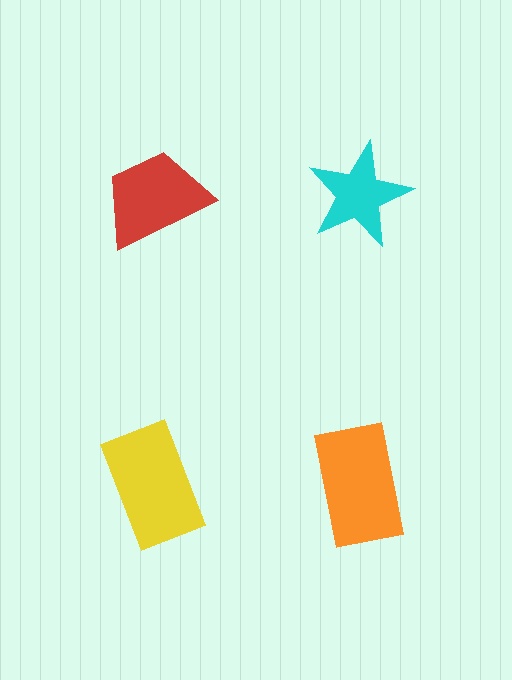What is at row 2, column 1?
A yellow rectangle.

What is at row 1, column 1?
A red trapezoid.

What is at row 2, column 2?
An orange rectangle.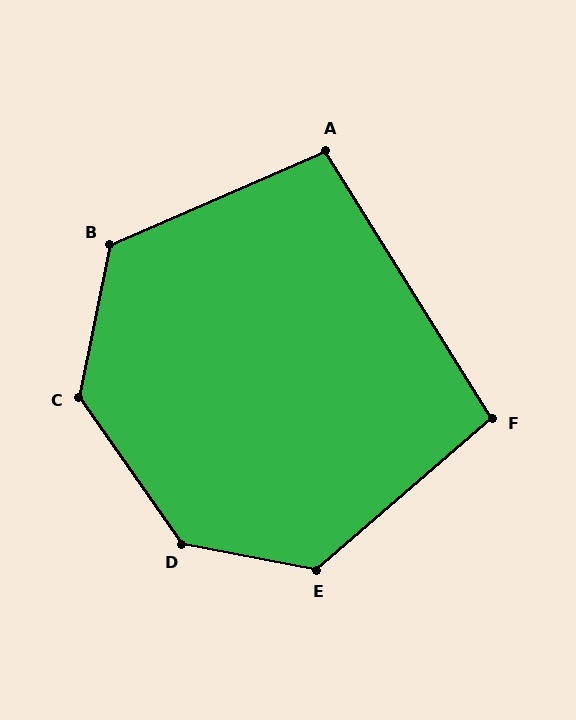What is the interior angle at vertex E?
Approximately 128 degrees (obtuse).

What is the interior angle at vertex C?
Approximately 134 degrees (obtuse).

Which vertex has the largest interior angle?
D, at approximately 136 degrees.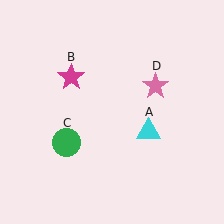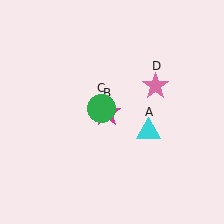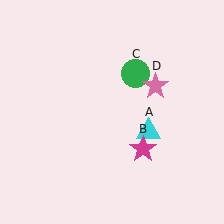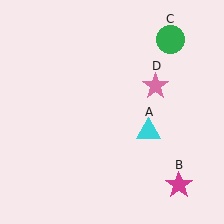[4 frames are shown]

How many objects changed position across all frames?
2 objects changed position: magenta star (object B), green circle (object C).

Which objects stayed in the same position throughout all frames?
Cyan triangle (object A) and pink star (object D) remained stationary.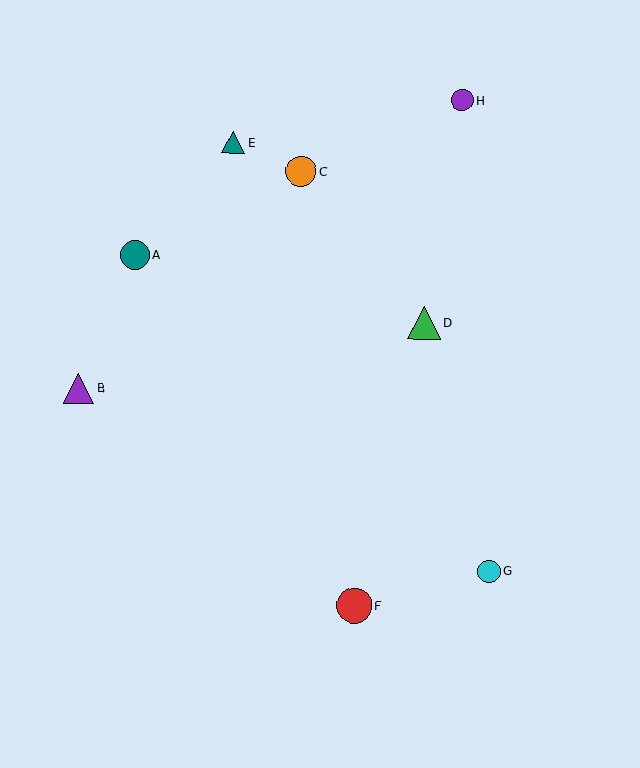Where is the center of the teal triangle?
The center of the teal triangle is at (233, 142).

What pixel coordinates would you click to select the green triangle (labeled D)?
Click at (424, 323) to select the green triangle D.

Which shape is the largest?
The red circle (labeled F) is the largest.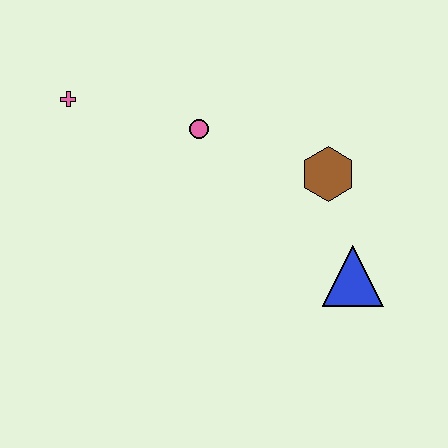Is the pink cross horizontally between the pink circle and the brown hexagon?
No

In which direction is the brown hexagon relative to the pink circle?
The brown hexagon is to the right of the pink circle.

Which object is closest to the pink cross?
The pink circle is closest to the pink cross.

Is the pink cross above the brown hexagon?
Yes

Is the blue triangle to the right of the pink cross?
Yes